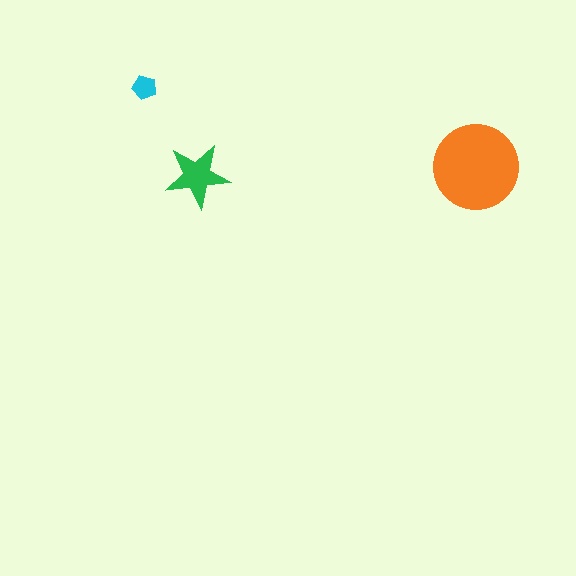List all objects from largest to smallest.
The orange circle, the green star, the cyan pentagon.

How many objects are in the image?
There are 3 objects in the image.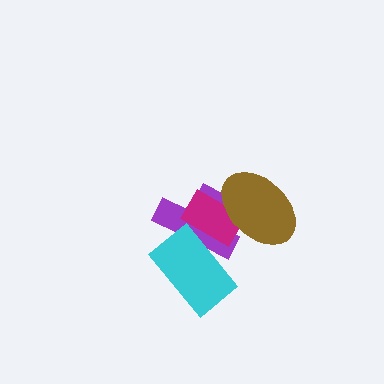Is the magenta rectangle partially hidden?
Yes, it is partially covered by another shape.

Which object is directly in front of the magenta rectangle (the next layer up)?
The brown ellipse is directly in front of the magenta rectangle.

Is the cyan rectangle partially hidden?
No, no other shape covers it.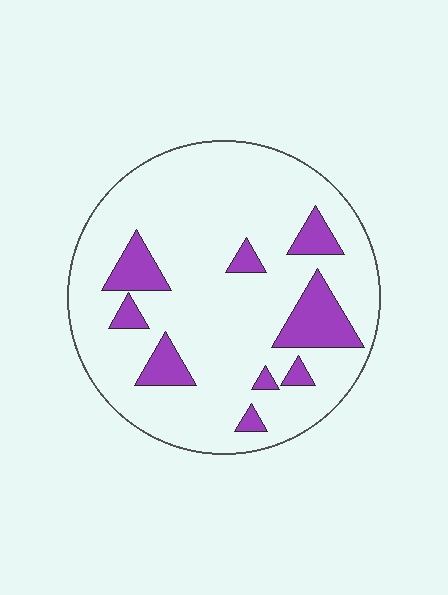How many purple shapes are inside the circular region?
9.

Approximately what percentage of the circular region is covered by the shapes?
Approximately 15%.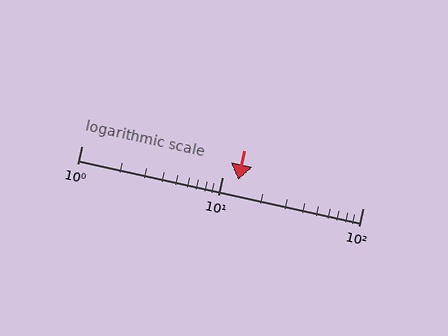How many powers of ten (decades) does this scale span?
The scale spans 2 decades, from 1 to 100.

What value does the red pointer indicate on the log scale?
The pointer indicates approximately 13.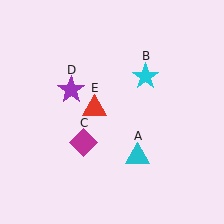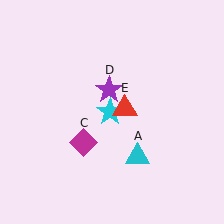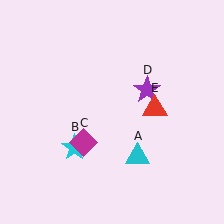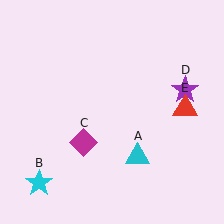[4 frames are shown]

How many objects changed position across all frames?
3 objects changed position: cyan star (object B), purple star (object D), red triangle (object E).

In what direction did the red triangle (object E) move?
The red triangle (object E) moved right.